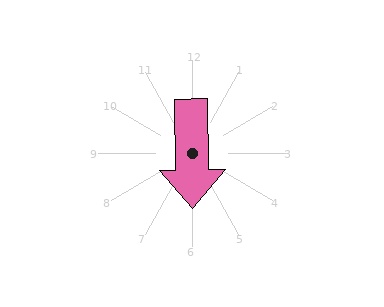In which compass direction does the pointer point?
South.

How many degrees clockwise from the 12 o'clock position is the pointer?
Approximately 179 degrees.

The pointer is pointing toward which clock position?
Roughly 6 o'clock.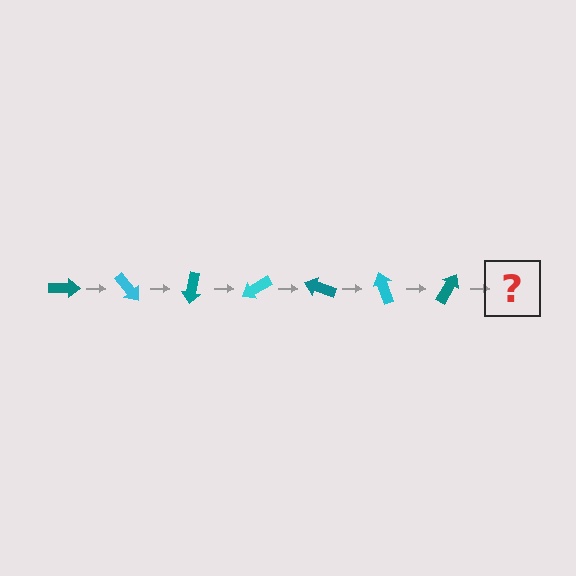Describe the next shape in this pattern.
It should be a cyan arrow, rotated 350 degrees from the start.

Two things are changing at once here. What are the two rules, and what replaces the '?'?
The two rules are that it rotates 50 degrees each step and the color cycles through teal and cyan. The '?' should be a cyan arrow, rotated 350 degrees from the start.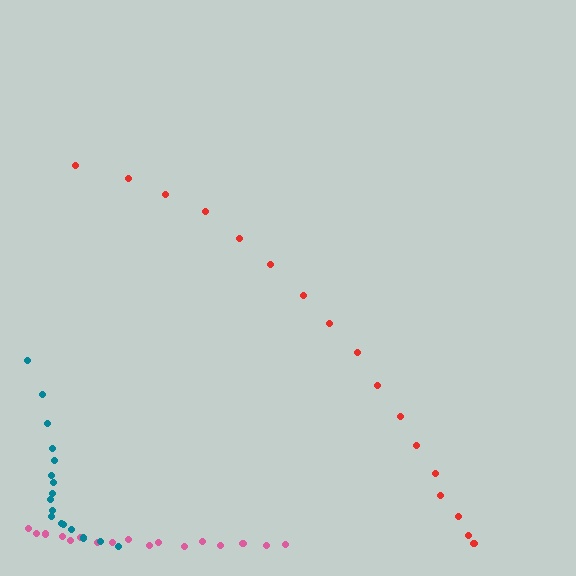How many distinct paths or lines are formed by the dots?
There are 3 distinct paths.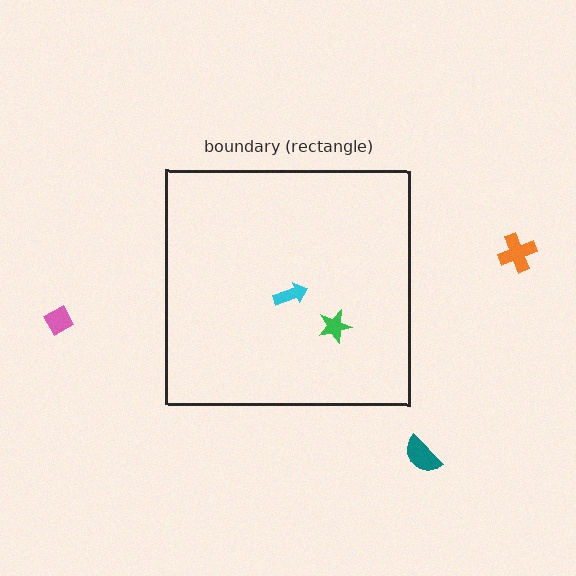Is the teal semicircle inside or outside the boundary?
Outside.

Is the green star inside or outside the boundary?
Inside.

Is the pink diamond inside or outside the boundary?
Outside.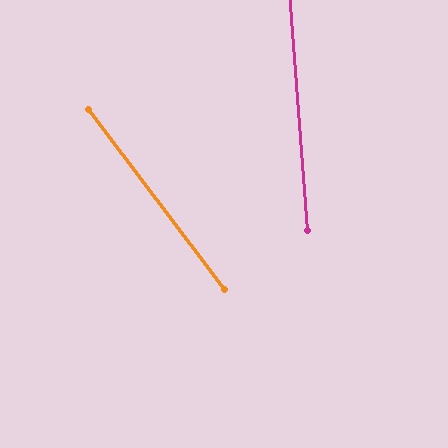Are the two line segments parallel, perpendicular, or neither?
Neither parallel nor perpendicular — they differ by about 33°.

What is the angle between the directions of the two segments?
Approximately 33 degrees.